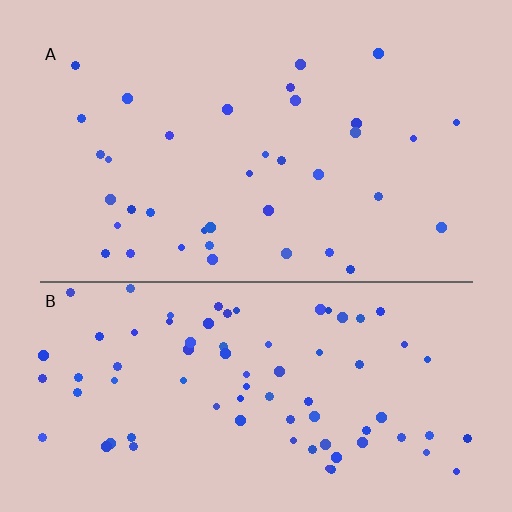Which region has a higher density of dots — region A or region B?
B (the bottom).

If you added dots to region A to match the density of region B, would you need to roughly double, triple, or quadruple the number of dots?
Approximately double.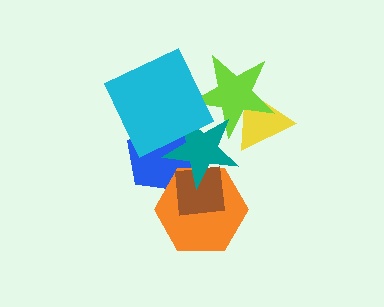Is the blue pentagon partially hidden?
Yes, it is partially covered by another shape.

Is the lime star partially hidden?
Yes, it is partially covered by another shape.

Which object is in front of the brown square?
The teal star is in front of the brown square.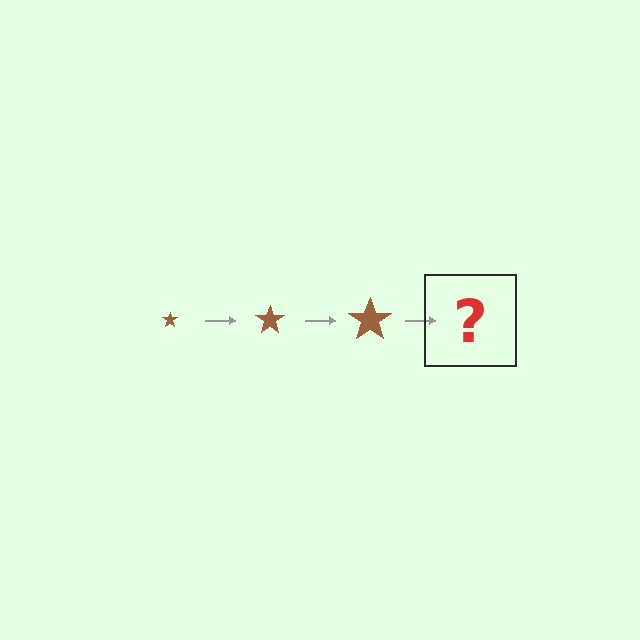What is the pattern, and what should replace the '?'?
The pattern is that the star gets progressively larger each step. The '?' should be a brown star, larger than the previous one.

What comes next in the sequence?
The next element should be a brown star, larger than the previous one.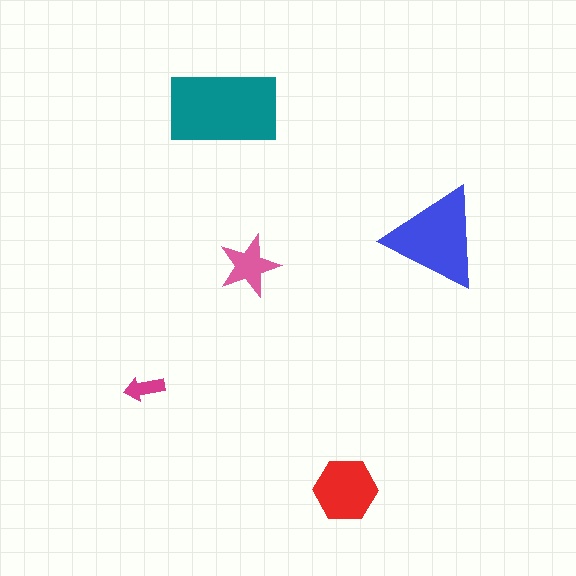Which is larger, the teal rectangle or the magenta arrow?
The teal rectangle.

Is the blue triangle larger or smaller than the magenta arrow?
Larger.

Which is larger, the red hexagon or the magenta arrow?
The red hexagon.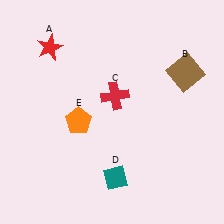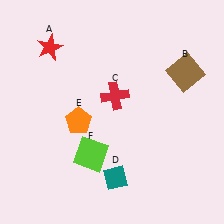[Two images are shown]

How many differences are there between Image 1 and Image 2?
There is 1 difference between the two images.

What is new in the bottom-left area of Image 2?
A lime square (F) was added in the bottom-left area of Image 2.